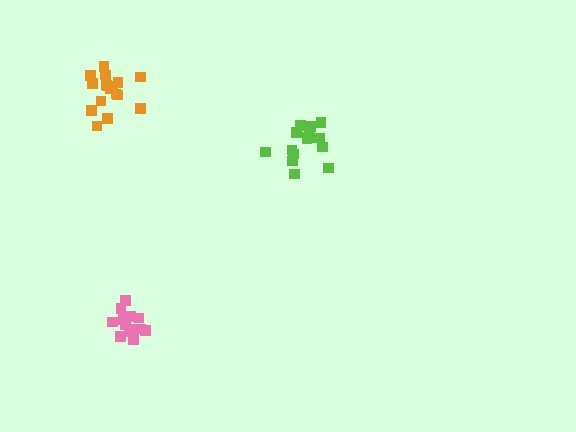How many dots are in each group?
Group 1: 14 dots, Group 2: 17 dots, Group 3: 16 dots (47 total).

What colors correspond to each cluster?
The clusters are colored: pink, orange, lime.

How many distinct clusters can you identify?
There are 3 distinct clusters.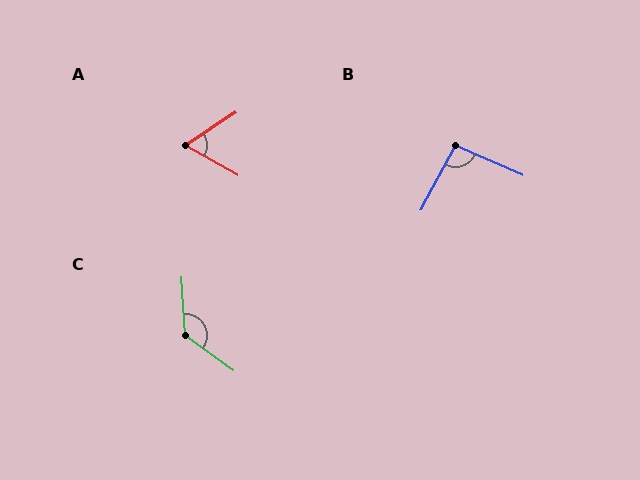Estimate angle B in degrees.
Approximately 95 degrees.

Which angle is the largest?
C, at approximately 129 degrees.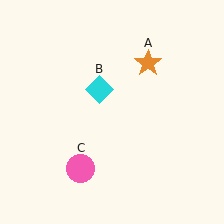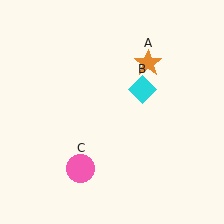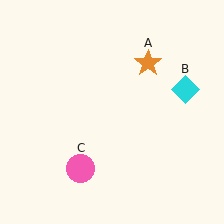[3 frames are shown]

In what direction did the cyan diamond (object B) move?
The cyan diamond (object B) moved right.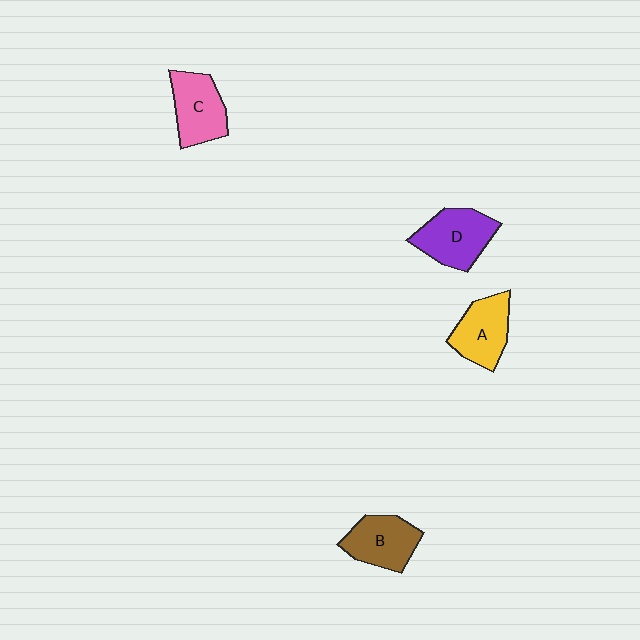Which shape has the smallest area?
Shape A (yellow).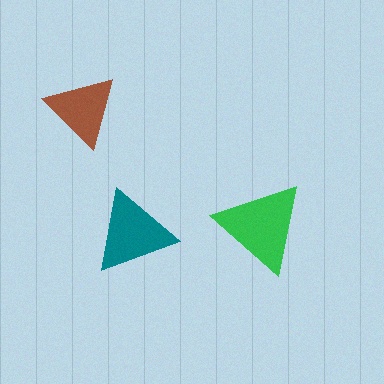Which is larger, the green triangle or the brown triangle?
The green one.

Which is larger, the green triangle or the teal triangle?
The green one.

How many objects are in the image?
There are 3 objects in the image.